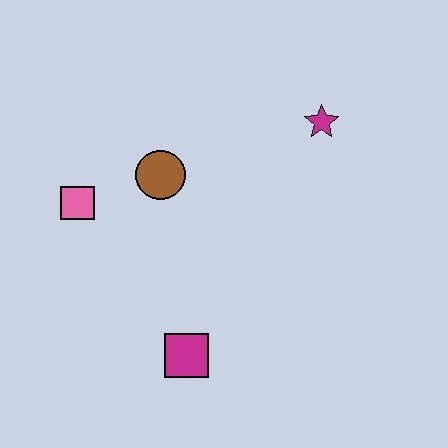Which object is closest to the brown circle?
The pink square is closest to the brown circle.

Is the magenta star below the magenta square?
No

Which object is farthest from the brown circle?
The magenta square is farthest from the brown circle.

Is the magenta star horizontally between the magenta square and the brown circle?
No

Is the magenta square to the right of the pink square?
Yes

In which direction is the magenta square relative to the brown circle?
The magenta square is below the brown circle.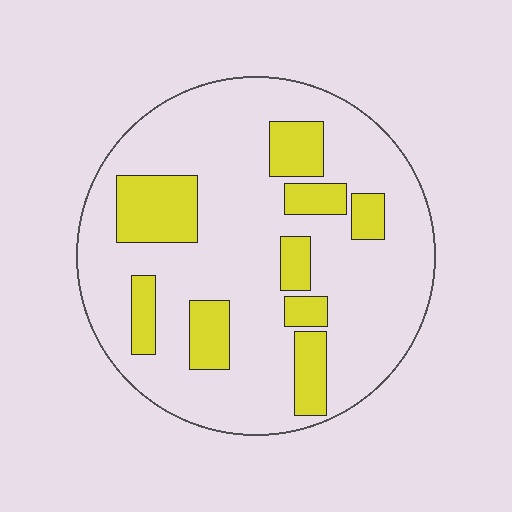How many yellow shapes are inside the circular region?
9.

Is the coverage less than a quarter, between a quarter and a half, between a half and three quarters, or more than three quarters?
Less than a quarter.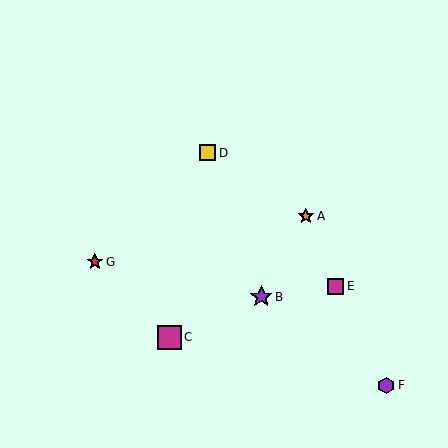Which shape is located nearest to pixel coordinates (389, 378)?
The purple hexagon (labeled F) at (386, 386) is nearest to that location.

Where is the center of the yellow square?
The center of the yellow square is at (208, 153).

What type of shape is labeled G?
Shape G is a red star.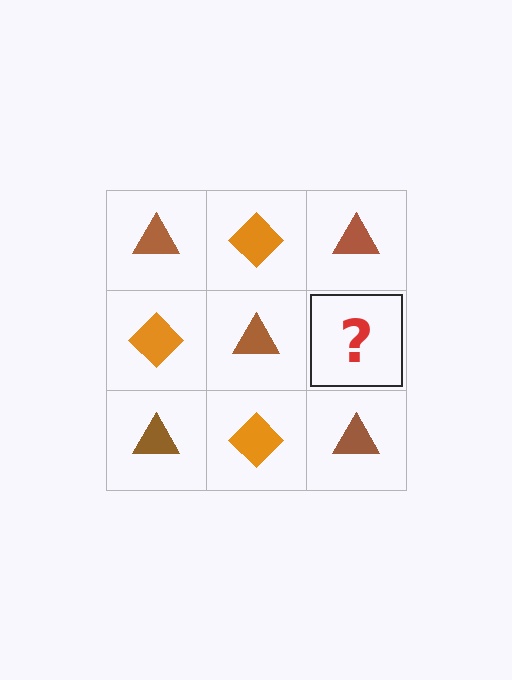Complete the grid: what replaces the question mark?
The question mark should be replaced with an orange diamond.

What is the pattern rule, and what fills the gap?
The rule is that it alternates brown triangle and orange diamond in a checkerboard pattern. The gap should be filled with an orange diamond.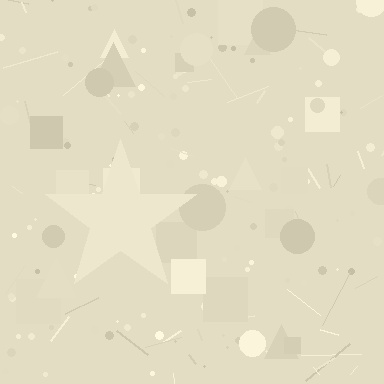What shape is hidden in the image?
A star is hidden in the image.